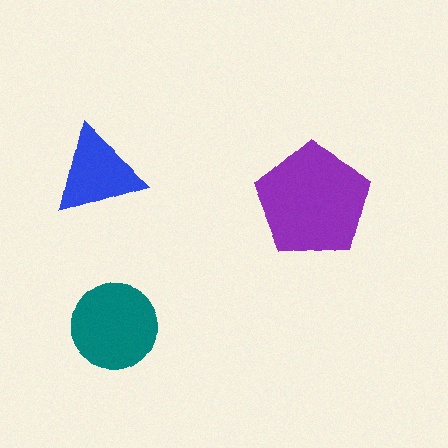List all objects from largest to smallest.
The purple pentagon, the teal circle, the blue triangle.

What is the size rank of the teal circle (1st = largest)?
2nd.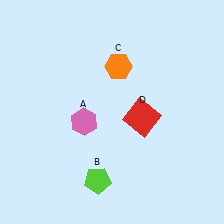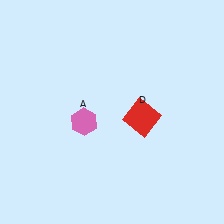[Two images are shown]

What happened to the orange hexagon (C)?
The orange hexagon (C) was removed in Image 2. It was in the top-right area of Image 1.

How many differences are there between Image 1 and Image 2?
There are 2 differences between the two images.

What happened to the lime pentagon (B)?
The lime pentagon (B) was removed in Image 2. It was in the bottom-left area of Image 1.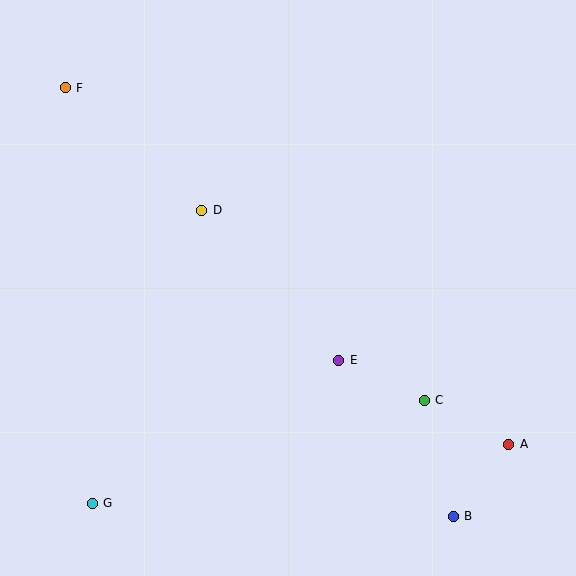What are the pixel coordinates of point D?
Point D is at (202, 210).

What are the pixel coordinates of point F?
Point F is at (65, 88).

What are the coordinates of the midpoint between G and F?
The midpoint between G and F is at (79, 295).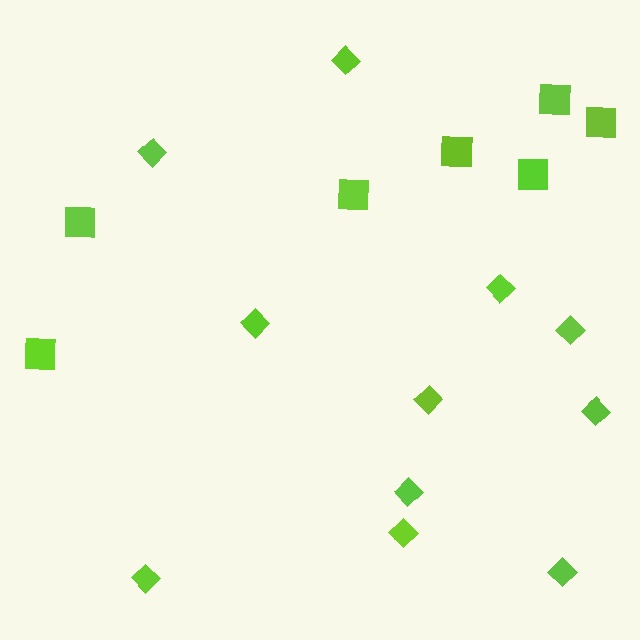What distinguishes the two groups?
There are 2 groups: one group of squares (7) and one group of diamonds (11).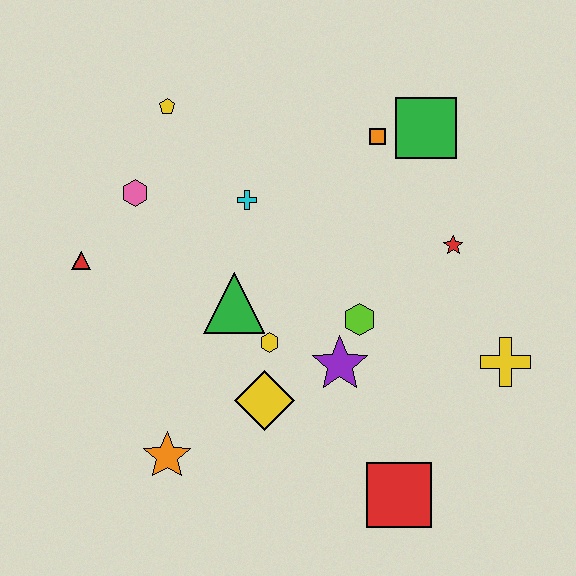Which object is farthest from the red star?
The red triangle is farthest from the red star.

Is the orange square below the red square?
No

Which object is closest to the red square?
The purple star is closest to the red square.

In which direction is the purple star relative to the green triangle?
The purple star is to the right of the green triangle.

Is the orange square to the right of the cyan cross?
Yes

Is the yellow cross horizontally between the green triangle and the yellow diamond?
No